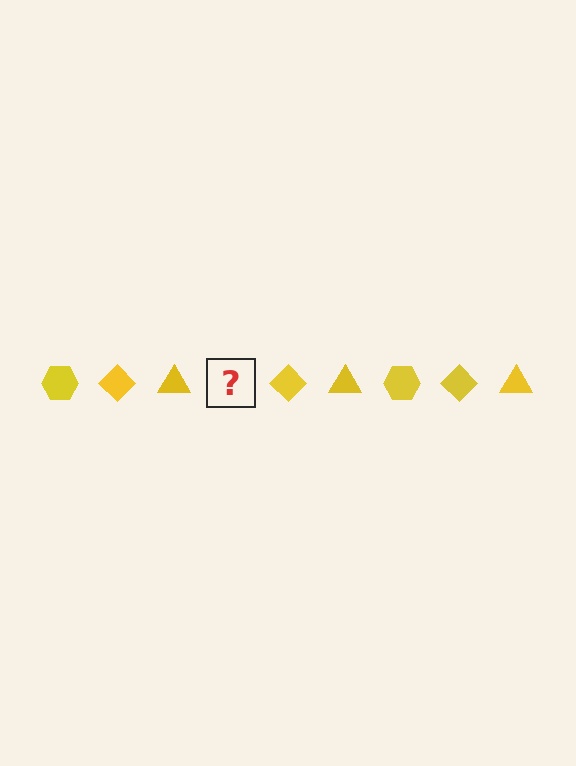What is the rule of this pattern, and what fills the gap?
The rule is that the pattern cycles through hexagon, diamond, triangle shapes in yellow. The gap should be filled with a yellow hexagon.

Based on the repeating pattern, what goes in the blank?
The blank should be a yellow hexagon.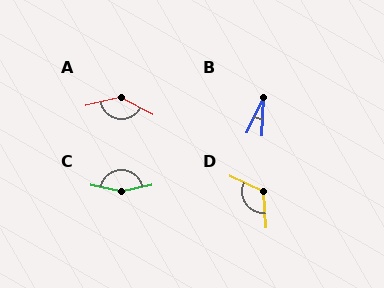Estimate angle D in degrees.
Approximately 120 degrees.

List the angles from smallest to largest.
B (23°), D (120°), A (139°), C (155°).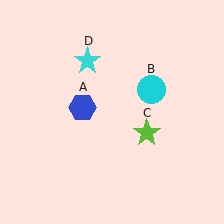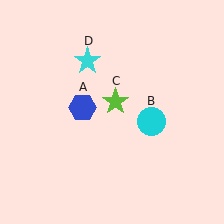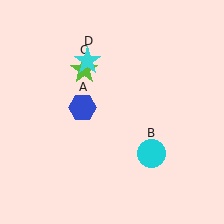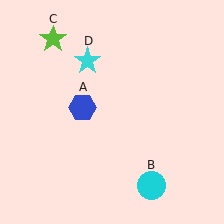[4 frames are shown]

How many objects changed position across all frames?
2 objects changed position: cyan circle (object B), lime star (object C).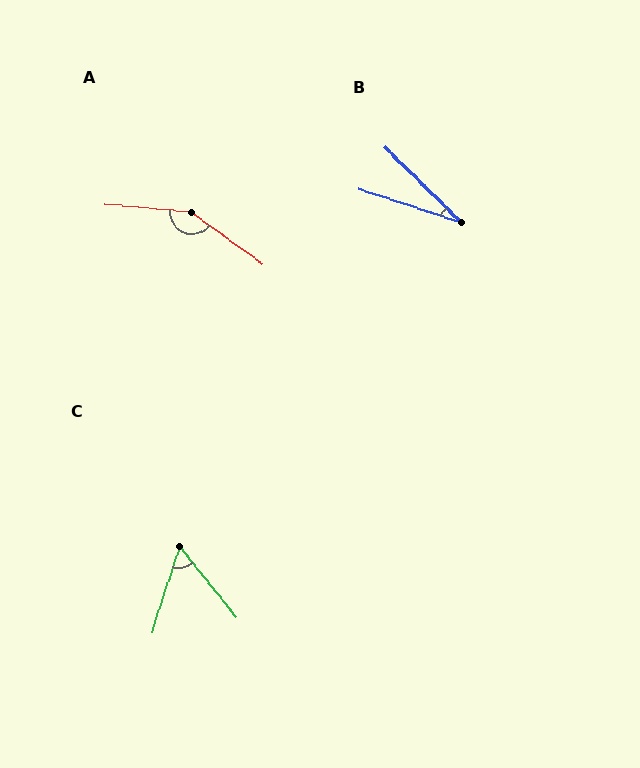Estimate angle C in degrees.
Approximately 56 degrees.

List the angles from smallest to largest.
B (27°), C (56°), A (149°).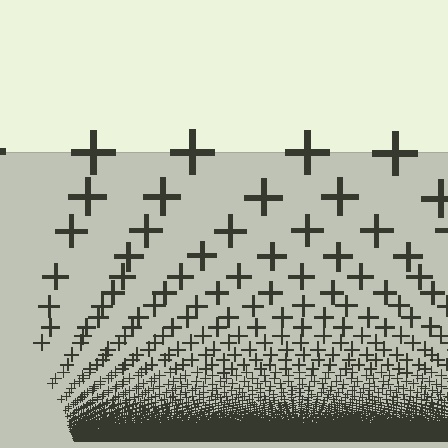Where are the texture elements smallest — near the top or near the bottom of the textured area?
Near the bottom.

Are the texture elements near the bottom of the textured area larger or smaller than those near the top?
Smaller. The gradient is inverted — elements near the bottom are smaller and denser.